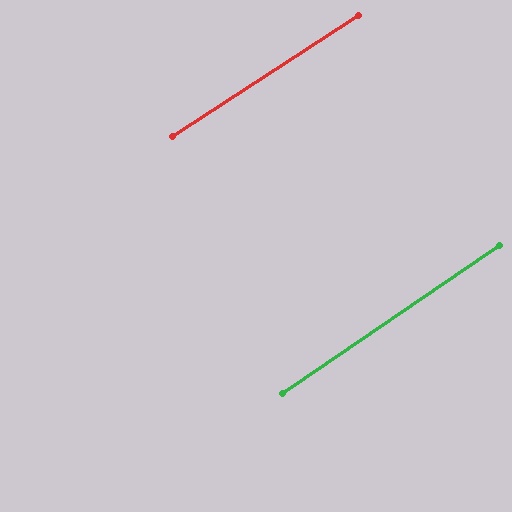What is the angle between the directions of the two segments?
Approximately 1 degree.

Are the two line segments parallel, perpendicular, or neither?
Parallel — their directions differ by only 1.4°.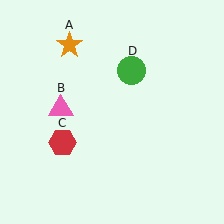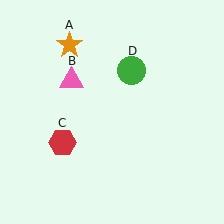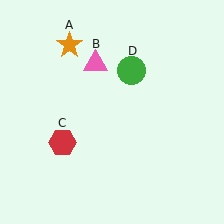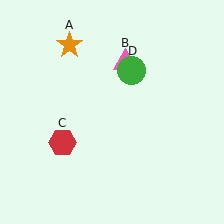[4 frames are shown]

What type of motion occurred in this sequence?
The pink triangle (object B) rotated clockwise around the center of the scene.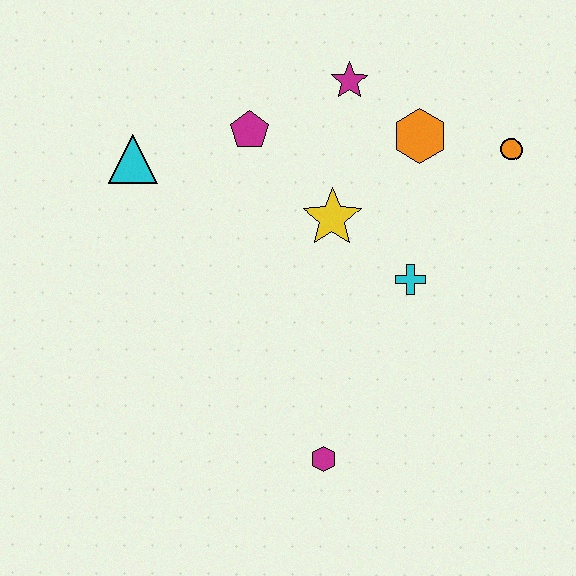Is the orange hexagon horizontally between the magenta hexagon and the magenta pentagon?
No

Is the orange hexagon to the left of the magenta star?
No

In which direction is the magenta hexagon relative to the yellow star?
The magenta hexagon is below the yellow star.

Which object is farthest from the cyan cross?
The cyan triangle is farthest from the cyan cross.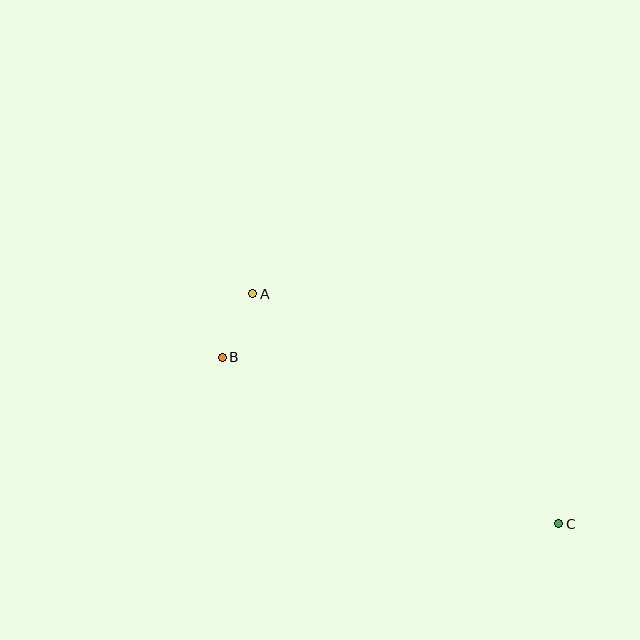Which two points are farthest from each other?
Points A and C are farthest from each other.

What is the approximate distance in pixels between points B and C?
The distance between B and C is approximately 376 pixels.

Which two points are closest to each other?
Points A and B are closest to each other.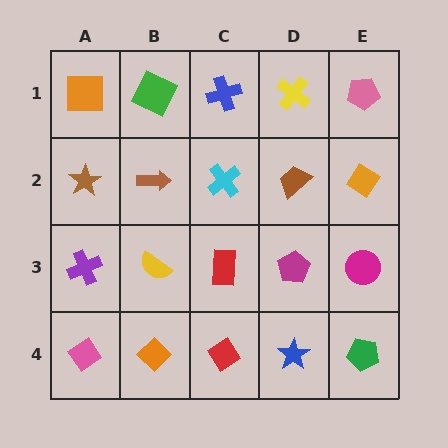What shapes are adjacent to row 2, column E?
A pink pentagon (row 1, column E), a magenta circle (row 3, column E), a brown trapezoid (row 2, column D).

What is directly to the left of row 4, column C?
An orange diamond.